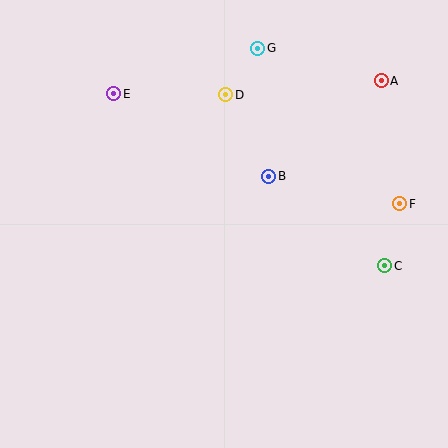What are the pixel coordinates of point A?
Point A is at (382, 81).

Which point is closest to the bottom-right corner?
Point C is closest to the bottom-right corner.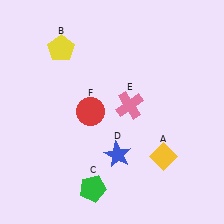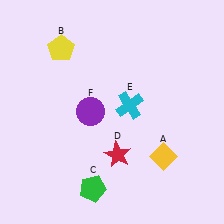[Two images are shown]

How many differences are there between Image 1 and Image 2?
There are 3 differences between the two images.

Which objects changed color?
D changed from blue to red. E changed from pink to cyan. F changed from red to purple.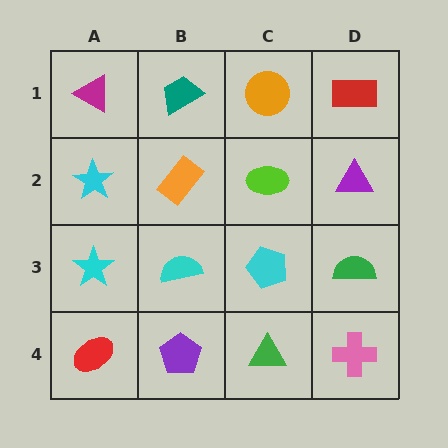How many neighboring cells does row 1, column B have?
3.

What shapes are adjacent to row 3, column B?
An orange rectangle (row 2, column B), a purple pentagon (row 4, column B), a cyan star (row 3, column A), a cyan pentagon (row 3, column C).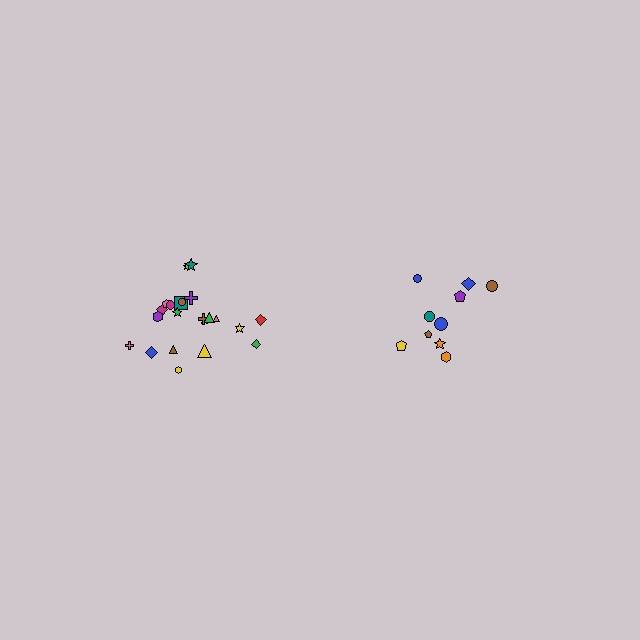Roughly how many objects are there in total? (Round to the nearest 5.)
Roughly 30 objects in total.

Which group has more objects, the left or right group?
The left group.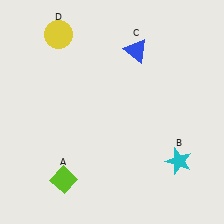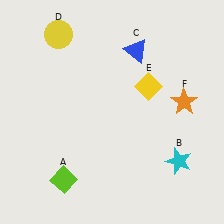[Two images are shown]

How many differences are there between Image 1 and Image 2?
There are 2 differences between the two images.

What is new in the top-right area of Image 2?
An orange star (F) was added in the top-right area of Image 2.